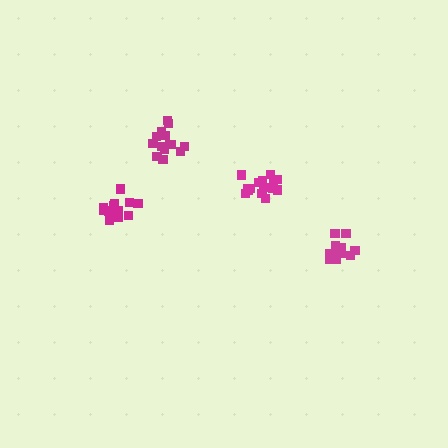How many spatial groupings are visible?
There are 4 spatial groupings.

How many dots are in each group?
Group 1: 13 dots, Group 2: 14 dots, Group 3: 14 dots, Group 4: 16 dots (57 total).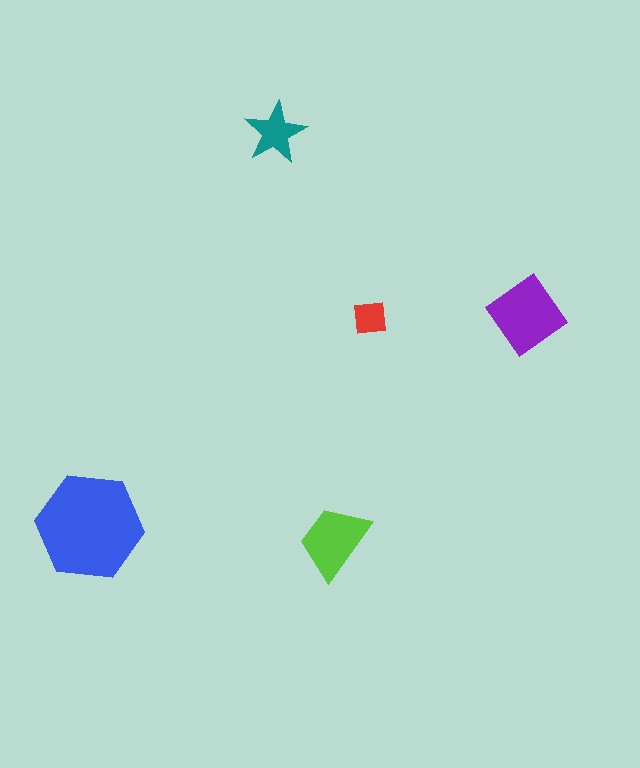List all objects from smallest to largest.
The red square, the teal star, the lime trapezoid, the purple diamond, the blue hexagon.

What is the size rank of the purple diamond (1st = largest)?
2nd.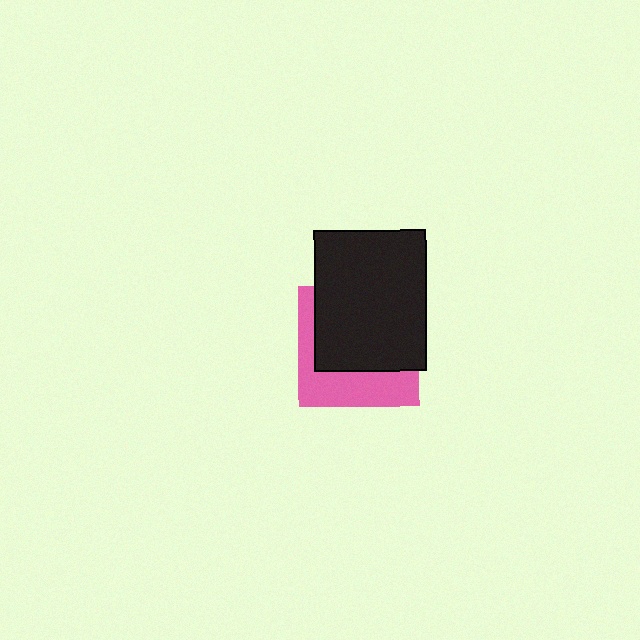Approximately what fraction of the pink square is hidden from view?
Roughly 61% of the pink square is hidden behind the black rectangle.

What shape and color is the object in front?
The object in front is a black rectangle.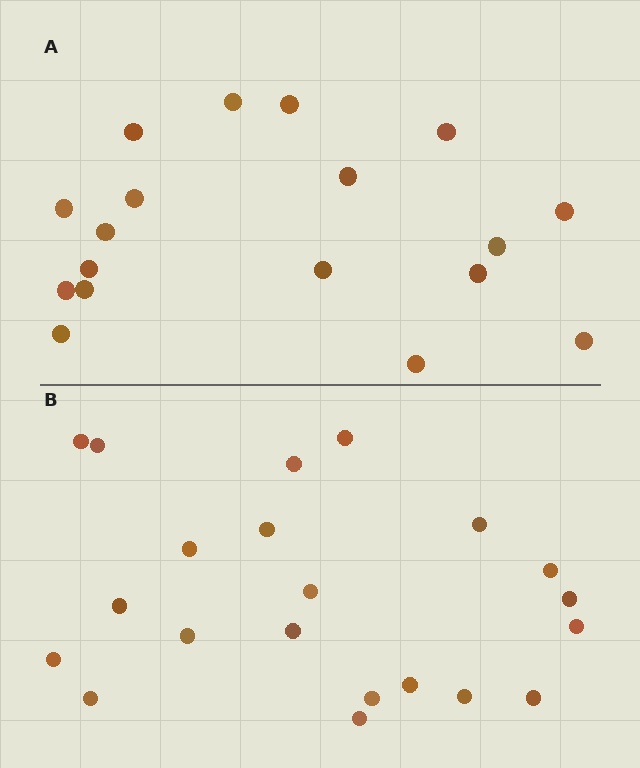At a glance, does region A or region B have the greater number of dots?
Region B (the bottom region) has more dots.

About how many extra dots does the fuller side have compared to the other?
Region B has just a few more — roughly 2 or 3 more dots than region A.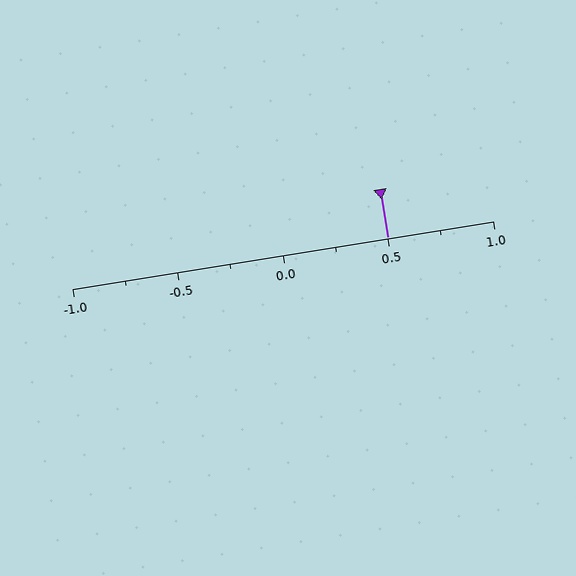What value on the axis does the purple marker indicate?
The marker indicates approximately 0.5.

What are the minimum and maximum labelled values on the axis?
The axis runs from -1.0 to 1.0.